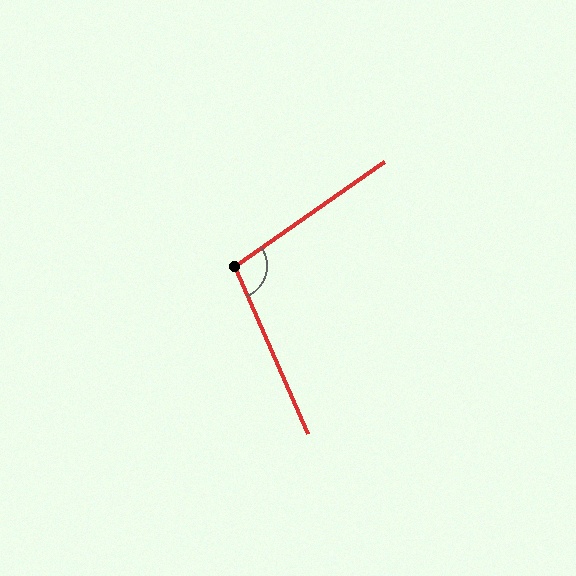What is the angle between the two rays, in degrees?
Approximately 101 degrees.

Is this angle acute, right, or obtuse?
It is obtuse.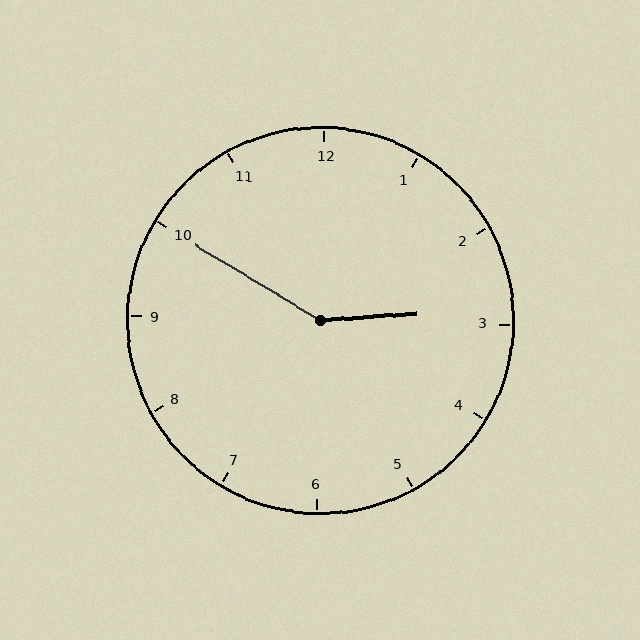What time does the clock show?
2:50.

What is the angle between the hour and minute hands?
Approximately 145 degrees.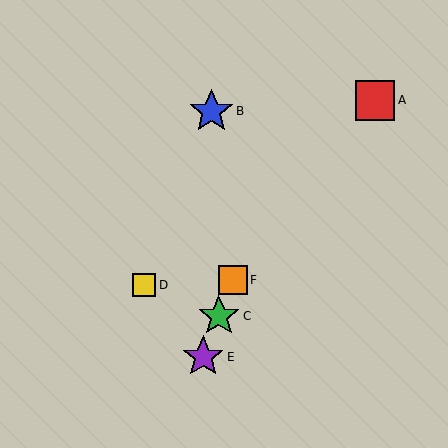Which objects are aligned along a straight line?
Objects C, E, F are aligned along a straight line.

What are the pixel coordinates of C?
Object C is at (219, 316).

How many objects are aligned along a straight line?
3 objects (C, E, F) are aligned along a straight line.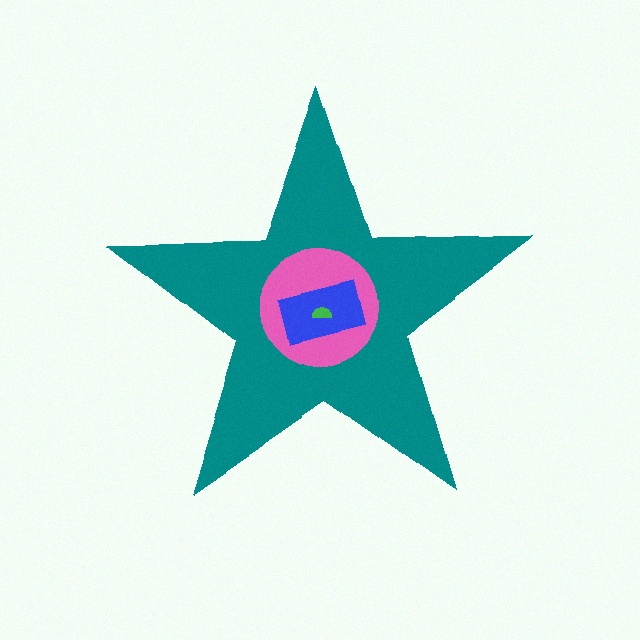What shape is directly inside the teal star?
The pink circle.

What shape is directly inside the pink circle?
The blue rectangle.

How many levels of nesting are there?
4.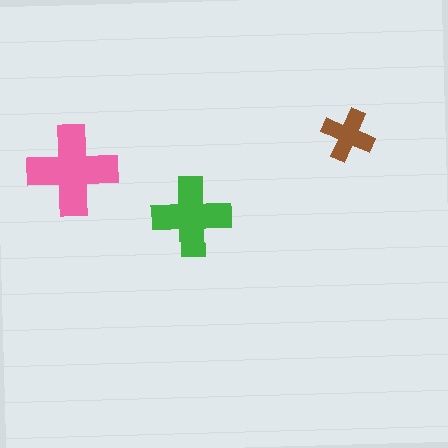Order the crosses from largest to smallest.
the pink one, the green one, the brown one.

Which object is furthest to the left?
The pink cross is leftmost.